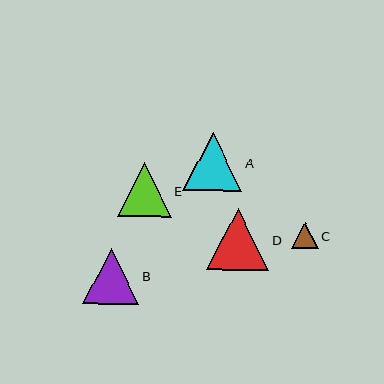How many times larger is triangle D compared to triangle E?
Triangle D is approximately 1.1 times the size of triangle E.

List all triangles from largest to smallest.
From largest to smallest: D, A, B, E, C.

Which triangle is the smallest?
Triangle C is the smallest with a size of approximately 26 pixels.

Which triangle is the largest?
Triangle D is the largest with a size of approximately 62 pixels.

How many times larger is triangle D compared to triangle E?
Triangle D is approximately 1.1 times the size of triangle E.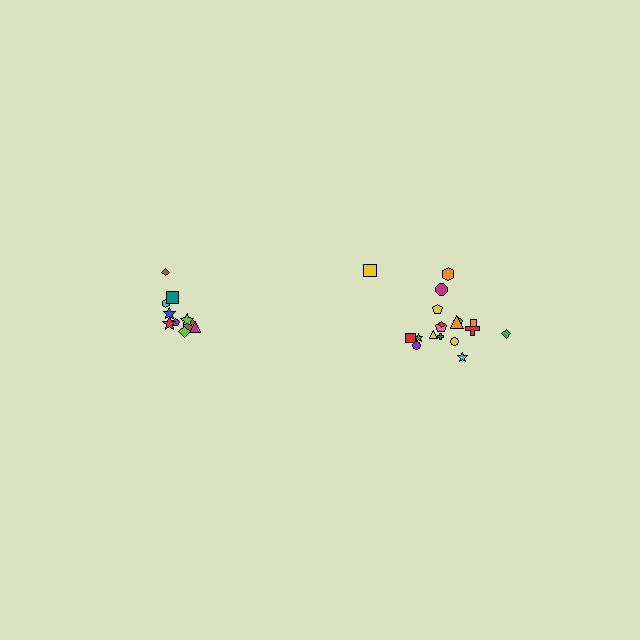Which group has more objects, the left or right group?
The right group.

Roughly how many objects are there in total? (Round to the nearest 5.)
Roughly 30 objects in total.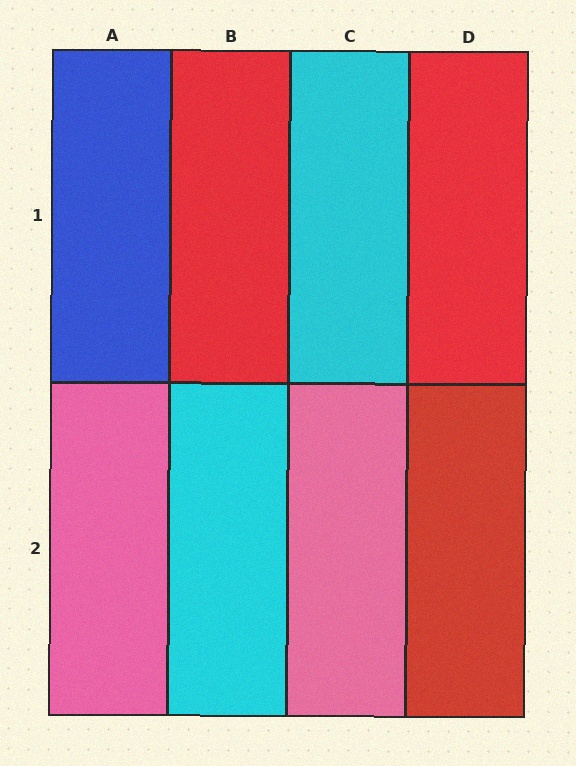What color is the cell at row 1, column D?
Red.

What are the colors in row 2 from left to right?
Pink, cyan, pink, red.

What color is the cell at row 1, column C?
Cyan.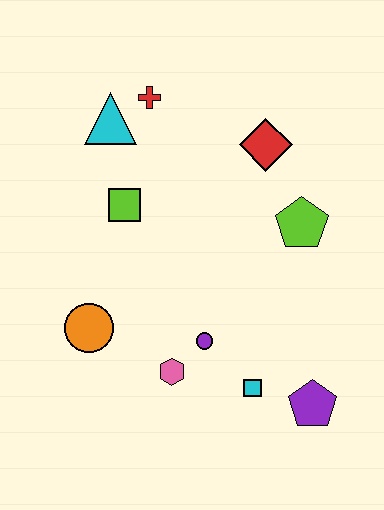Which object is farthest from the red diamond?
The purple pentagon is farthest from the red diamond.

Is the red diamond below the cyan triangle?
Yes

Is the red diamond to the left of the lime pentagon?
Yes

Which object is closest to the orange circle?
The pink hexagon is closest to the orange circle.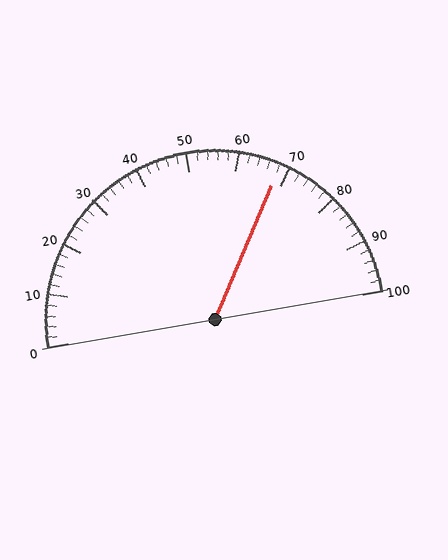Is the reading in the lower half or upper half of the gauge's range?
The reading is in the upper half of the range (0 to 100).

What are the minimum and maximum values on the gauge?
The gauge ranges from 0 to 100.